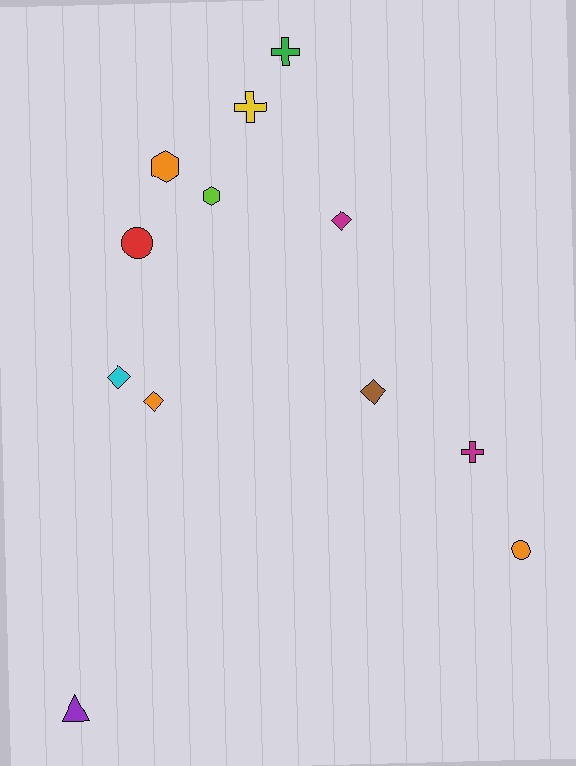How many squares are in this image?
There are no squares.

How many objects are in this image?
There are 12 objects.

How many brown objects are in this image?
There is 1 brown object.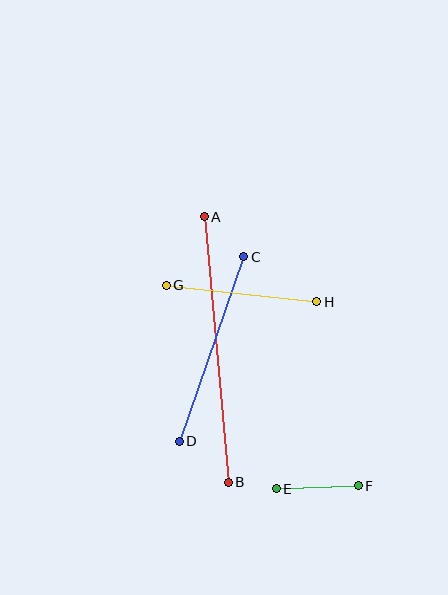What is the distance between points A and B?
The distance is approximately 267 pixels.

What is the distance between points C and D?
The distance is approximately 196 pixels.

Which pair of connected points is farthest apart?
Points A and B are farthest apart.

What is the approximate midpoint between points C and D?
The midpoint is at approximately (211, 349) pixels.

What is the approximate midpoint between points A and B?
The midpoint is at approximately (216, 350) pixels.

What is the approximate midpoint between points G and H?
The midpoint is at approximately (242, 294) pixels.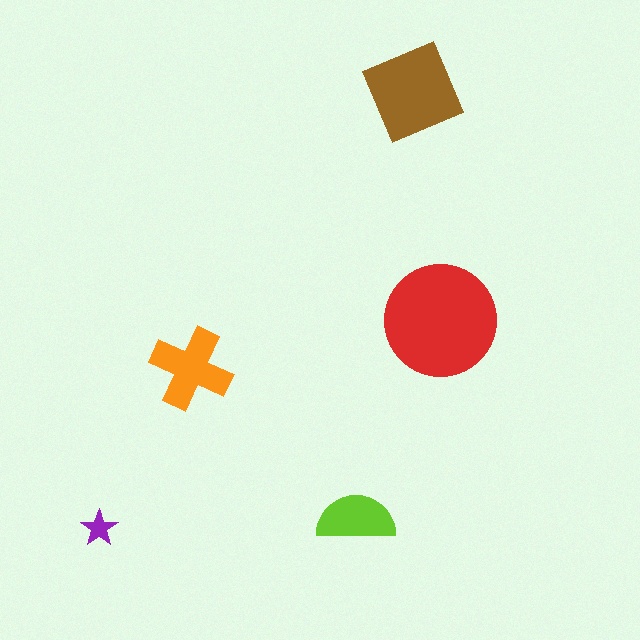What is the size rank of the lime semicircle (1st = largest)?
4th.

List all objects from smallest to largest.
The purple star, the lime semicircle, the orange cross, the brown diamond, the red circle.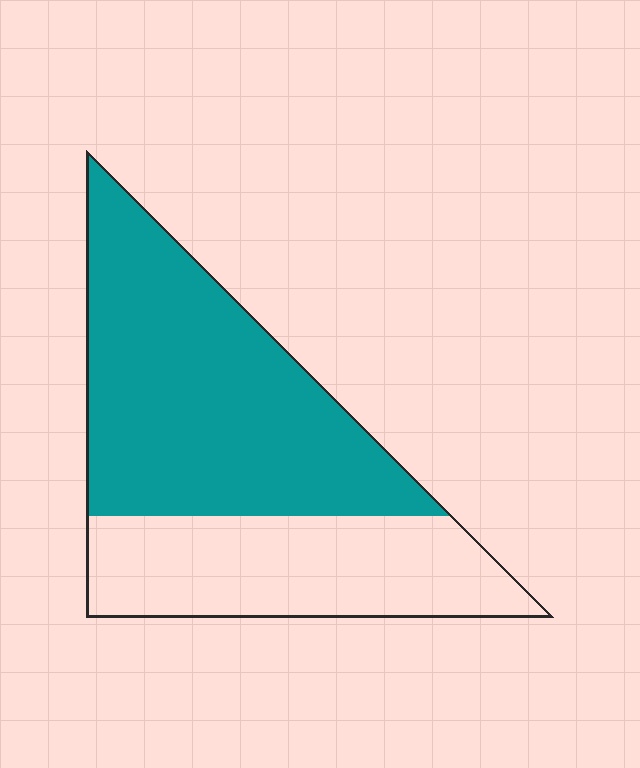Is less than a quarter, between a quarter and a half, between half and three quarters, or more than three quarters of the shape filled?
Between half and three quarters.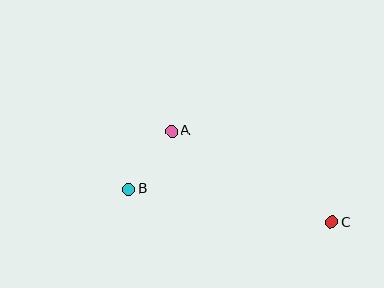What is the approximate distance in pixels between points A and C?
The distance between A and C is approximately 184 pixels.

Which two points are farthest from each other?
Points B and C are farthest from each other.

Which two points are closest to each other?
Points A and B are closest to each other.